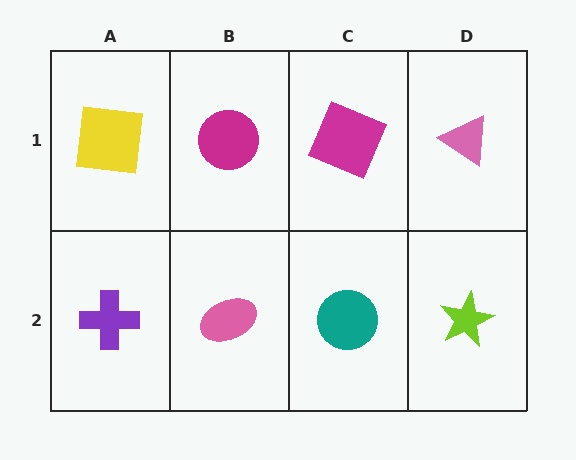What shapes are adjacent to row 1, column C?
A teal circle (row 2, column C), a magenta circle (row 1, column B), a pink triangle (row 1, column D).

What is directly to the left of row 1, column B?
A yellow square.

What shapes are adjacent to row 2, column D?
A pink triangle (row 1, column D), a teal circle (row 2, column C).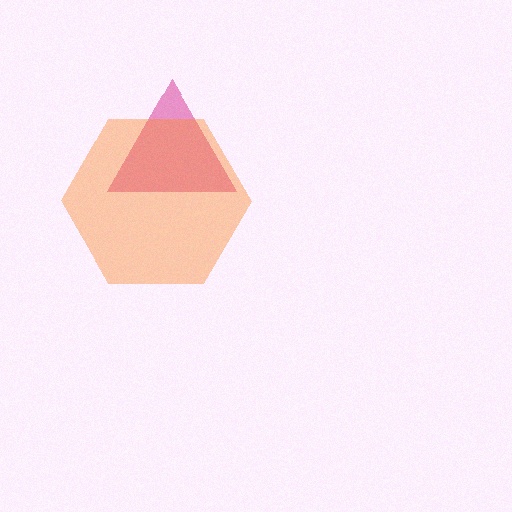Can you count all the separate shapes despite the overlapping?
Yes, there are 2 separate shapes.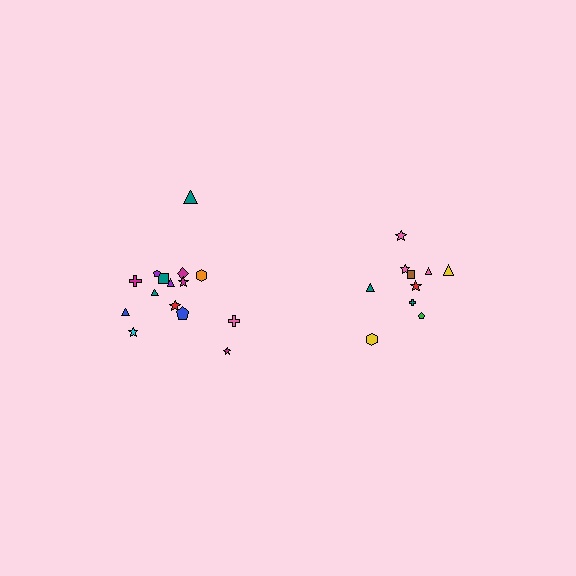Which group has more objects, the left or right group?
The left group.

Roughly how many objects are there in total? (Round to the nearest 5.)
Roughly 25 objects in total.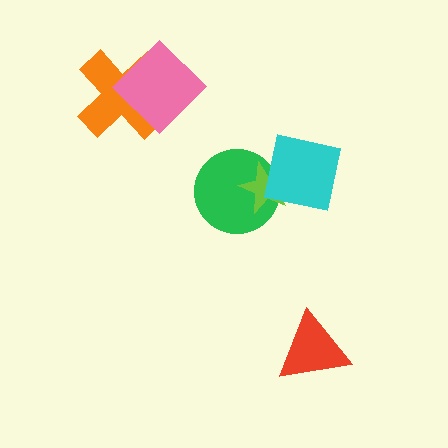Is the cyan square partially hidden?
No, no other shape covers it.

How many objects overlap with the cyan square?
2 objects overlap with the cyan square.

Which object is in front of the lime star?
The cyan square is in front of the lime star.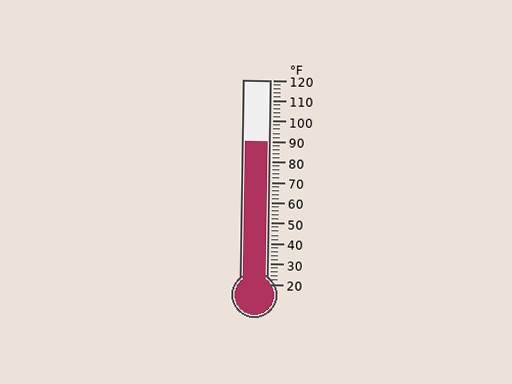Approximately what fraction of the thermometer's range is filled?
The thermometer is filled to approximately 70% of its range.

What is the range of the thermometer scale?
The thermometer scale ranges from 20°F to 120°F.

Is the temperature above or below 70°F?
The temperature is above 70°F.